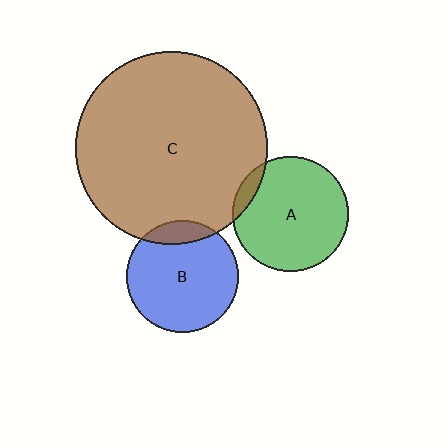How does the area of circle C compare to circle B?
Approximately 2.9 times.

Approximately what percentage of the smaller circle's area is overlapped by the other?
Approximately 15%.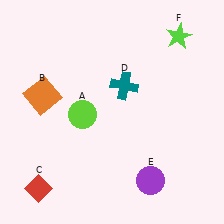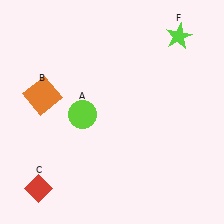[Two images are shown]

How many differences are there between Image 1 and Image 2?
There are 2 differences between the two images.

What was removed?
The teal cross (D), the purple circle (E) were removed in Image 2.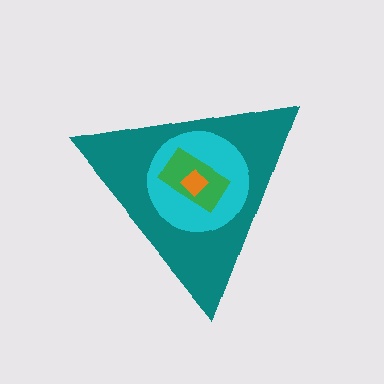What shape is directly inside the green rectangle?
The orange diamond.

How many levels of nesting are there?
4.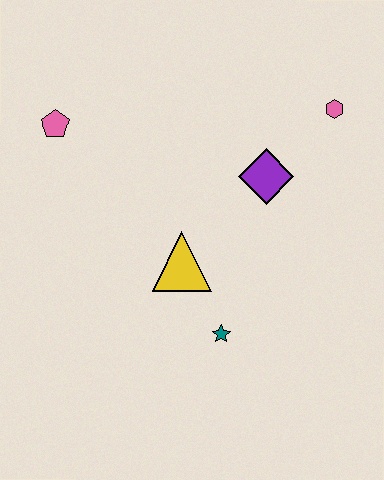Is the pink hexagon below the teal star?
No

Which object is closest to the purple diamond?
The pink hexagon is closest to the purple diamond.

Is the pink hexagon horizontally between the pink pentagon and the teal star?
No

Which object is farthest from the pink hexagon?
The pink pentagon is farthest from the pink hexagon.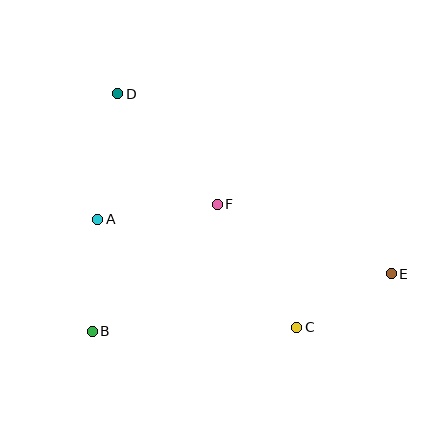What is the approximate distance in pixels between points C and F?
The distance between C and F is approximately 146 pixels.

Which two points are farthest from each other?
Points D and E are farthest from each other.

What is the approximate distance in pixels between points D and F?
The distance between D and F is approximately 149 pixels.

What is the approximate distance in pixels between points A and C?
The distance between A and C is approximately 226 pixels.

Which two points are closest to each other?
Points C and E are closest to each other.